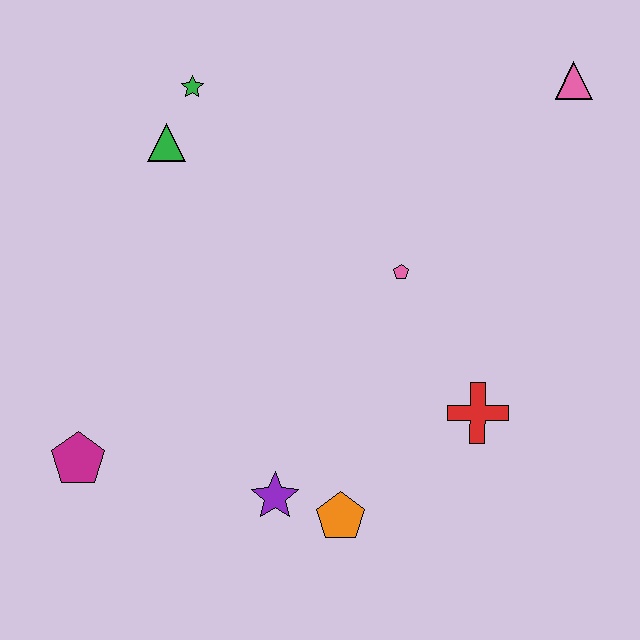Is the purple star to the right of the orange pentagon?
No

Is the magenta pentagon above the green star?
No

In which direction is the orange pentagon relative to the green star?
The orange pentagon is below the green star.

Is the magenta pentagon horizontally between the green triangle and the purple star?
No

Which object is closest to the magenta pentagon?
The purple star is closest to the magenta pentagon.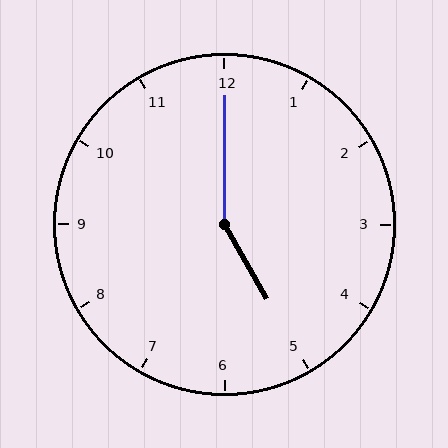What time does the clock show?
5:00.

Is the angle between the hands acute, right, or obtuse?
It is obtuse.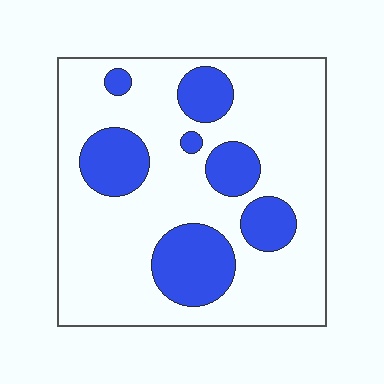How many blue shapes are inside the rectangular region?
7.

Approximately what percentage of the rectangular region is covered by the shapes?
Approximately 25%.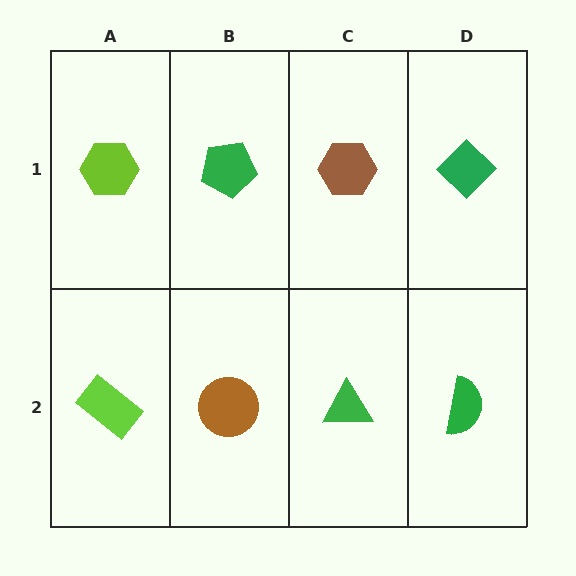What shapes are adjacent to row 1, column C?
A green triangle (row 2, column C), a green pentagon (row 1, column B), a green diamond (row 1, column D).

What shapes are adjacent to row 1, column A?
A lime rectangle (row 2, column A), a green pentagon (row 1, column B).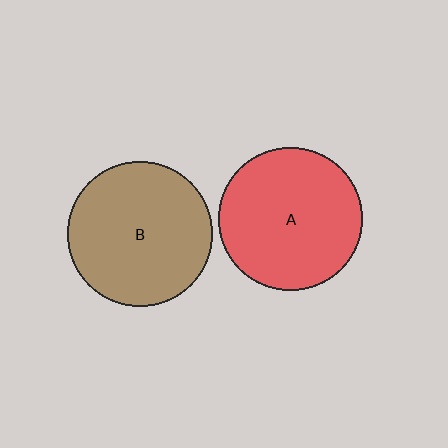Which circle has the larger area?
Circle B (brown).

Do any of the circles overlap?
No, none of the circles overlap.